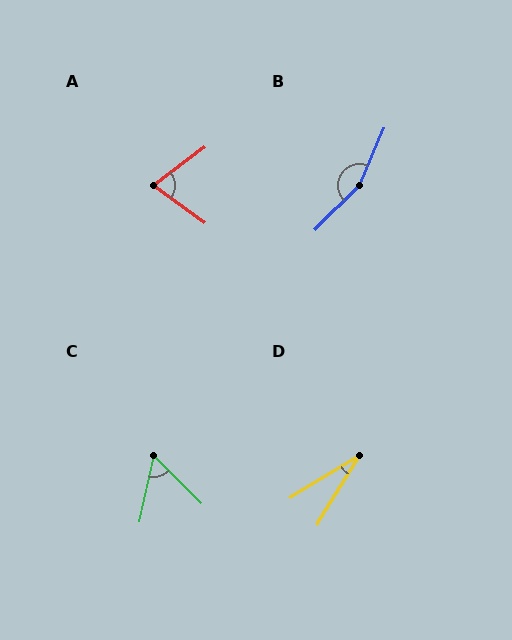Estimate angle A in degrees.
Approximately 73 degrees.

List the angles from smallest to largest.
D (27°), C (57°), A (73°), B (158°).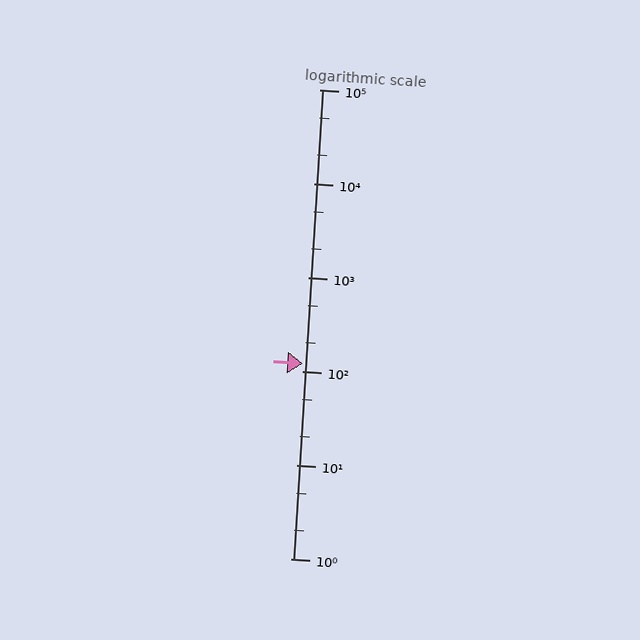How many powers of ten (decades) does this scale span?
The scale spans 5 decades, from 1 to 100000.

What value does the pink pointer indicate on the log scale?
The pointer indicates approximately 120.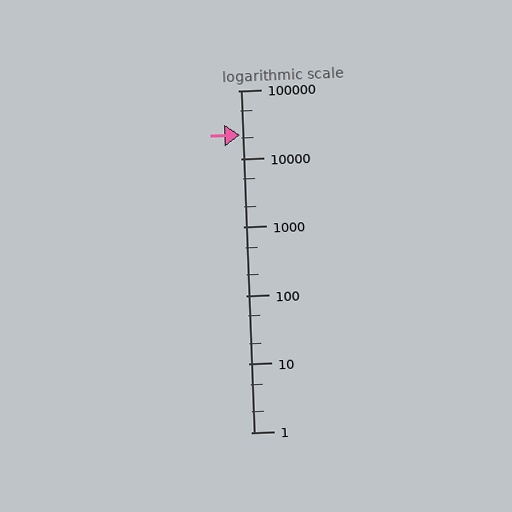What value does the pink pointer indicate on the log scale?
The pointer indicates approximately 22000.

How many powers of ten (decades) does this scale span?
The scale spans 5 decades, from 1 to 100000.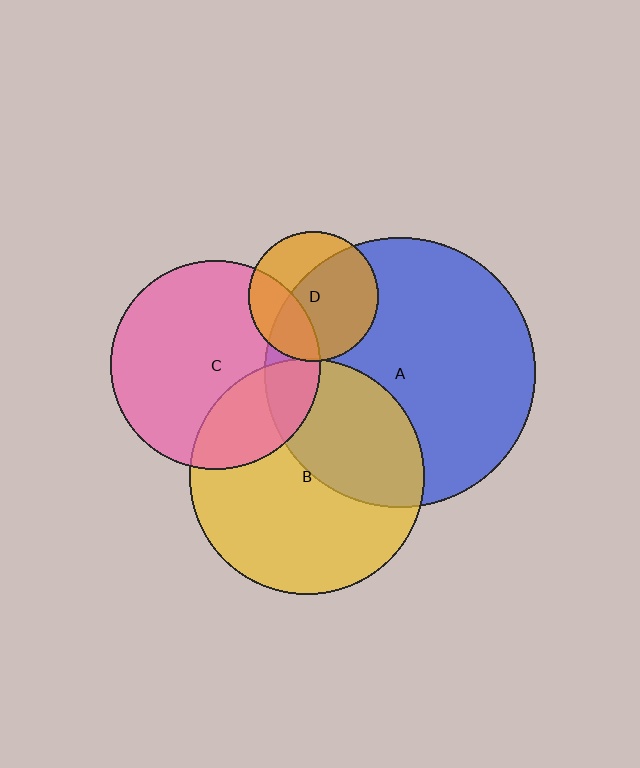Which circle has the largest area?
Circle A (blue).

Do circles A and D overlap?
Yes.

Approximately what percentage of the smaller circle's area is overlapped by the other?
Approximately 65%.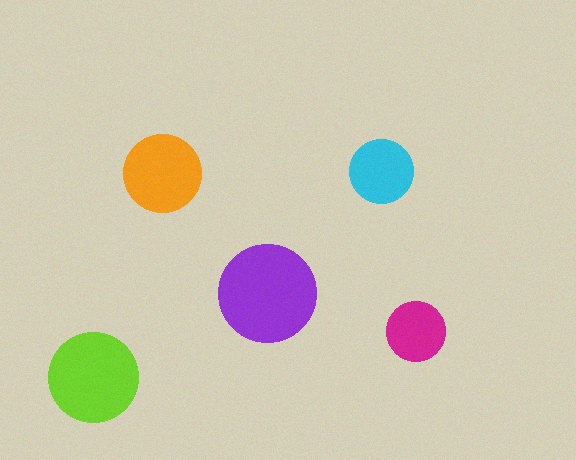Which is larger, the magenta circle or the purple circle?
The purple one.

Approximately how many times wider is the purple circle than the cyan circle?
About 1.5 times wider.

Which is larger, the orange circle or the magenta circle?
The orange one.